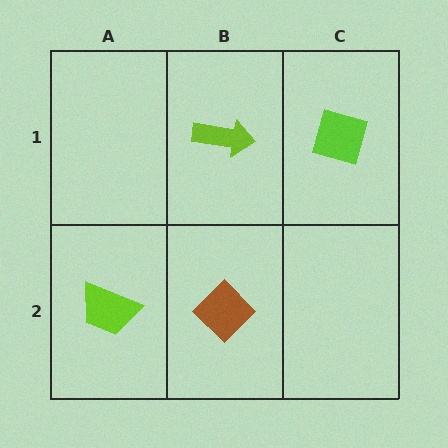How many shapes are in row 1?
2 shapes.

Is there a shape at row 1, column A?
No, that cell is empty.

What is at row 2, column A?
A lime trapezoid.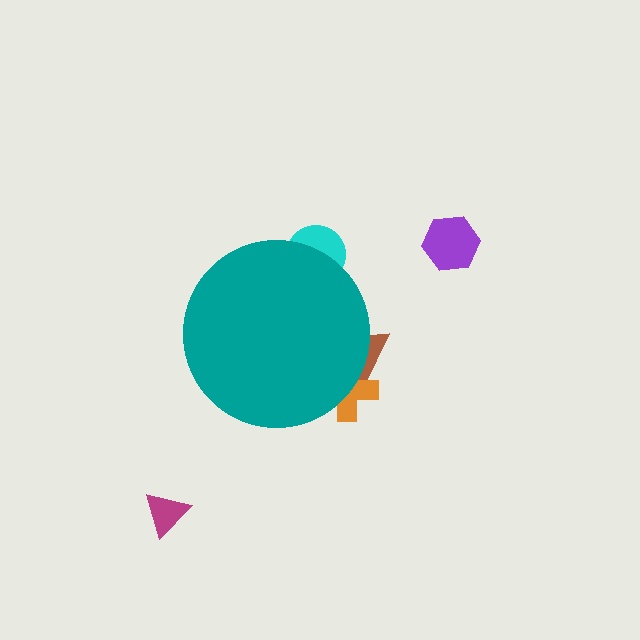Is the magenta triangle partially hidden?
No, the magenta triangle is fully visible.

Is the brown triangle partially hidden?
Yes, the brown triangle is partially hidden behind the teal circle.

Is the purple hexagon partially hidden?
No, the purple hexagon is fully visible.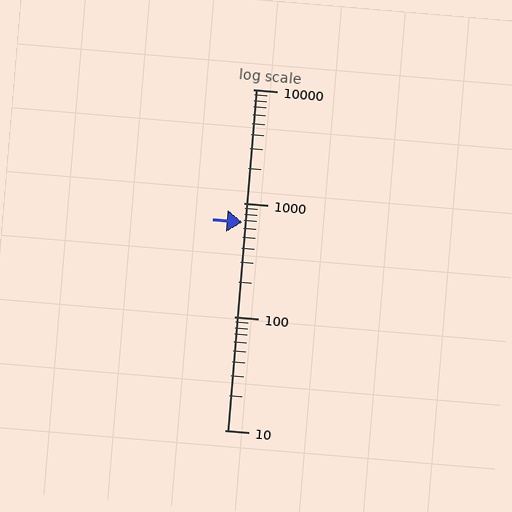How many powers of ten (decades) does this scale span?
The scale spans 3 decades, from 10 to 10000.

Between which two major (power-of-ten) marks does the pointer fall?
The pointer is between 100 and 1000.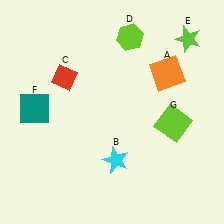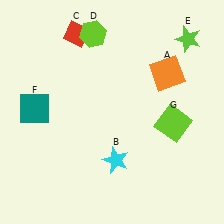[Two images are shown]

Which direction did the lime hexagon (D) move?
The lime hexagon (D) moved left.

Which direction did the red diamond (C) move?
The red diamond (C) moved up.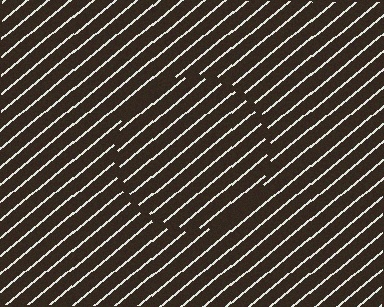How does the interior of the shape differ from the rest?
The interior of the shape contains the same grating, shifted by half a period — the contour is defined by the phase discontinuity where line-ends from the inner and outer gratings abut.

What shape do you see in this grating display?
An illusory circle. The interior of the shape contains the same grating, shifted by half a period — the contour is defined by the phase discontinuity where line-ends from the inner and outer gratings abut.